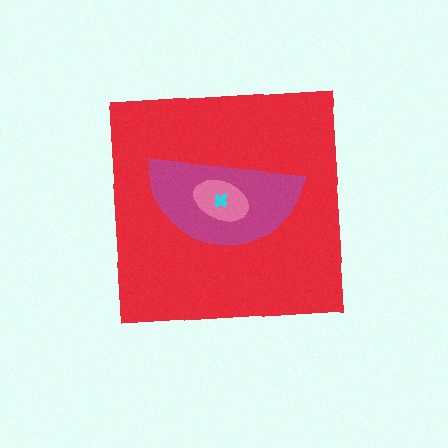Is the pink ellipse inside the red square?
Yes.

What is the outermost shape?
The red square.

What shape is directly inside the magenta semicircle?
The pink ellipse.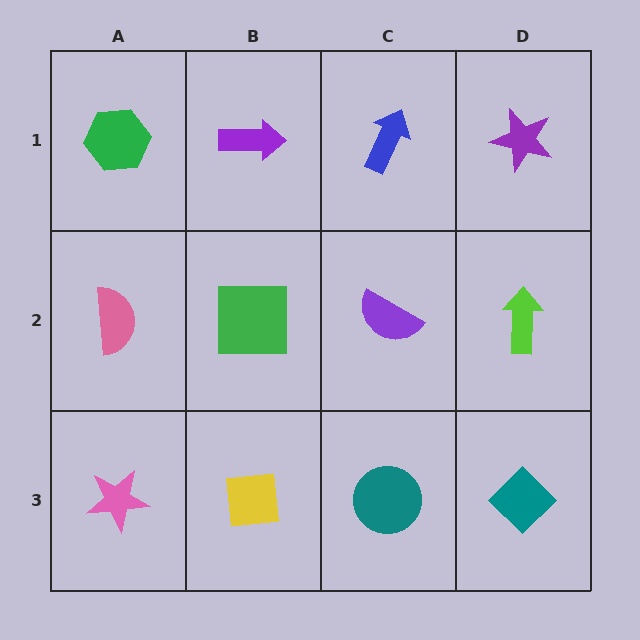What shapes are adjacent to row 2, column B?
A purple arrow (row 1, column B), a yellow square (row 3, column B), a pink semicircle (row 2, column A), a purple semicircle (row 2, column C).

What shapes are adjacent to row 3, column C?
A purple semicircle (row 2, column C), a yellow square (row 3, column B), a teal diamond (row 3, column D).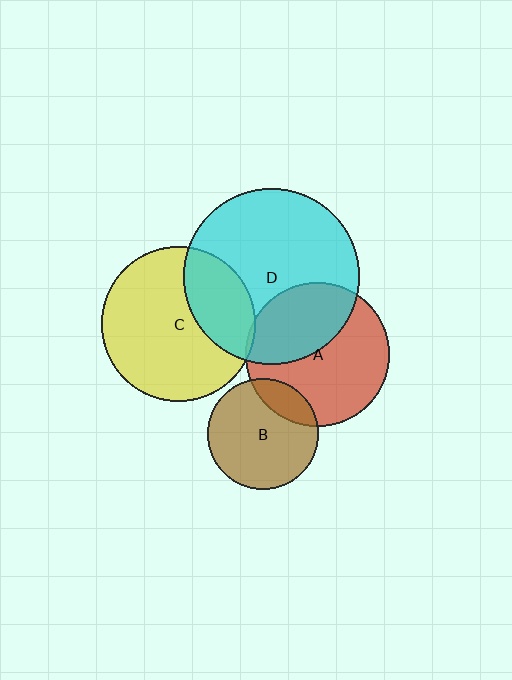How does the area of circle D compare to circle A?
Approximately 1.5 times.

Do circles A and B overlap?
Yes.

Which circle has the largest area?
Circle D (cyan).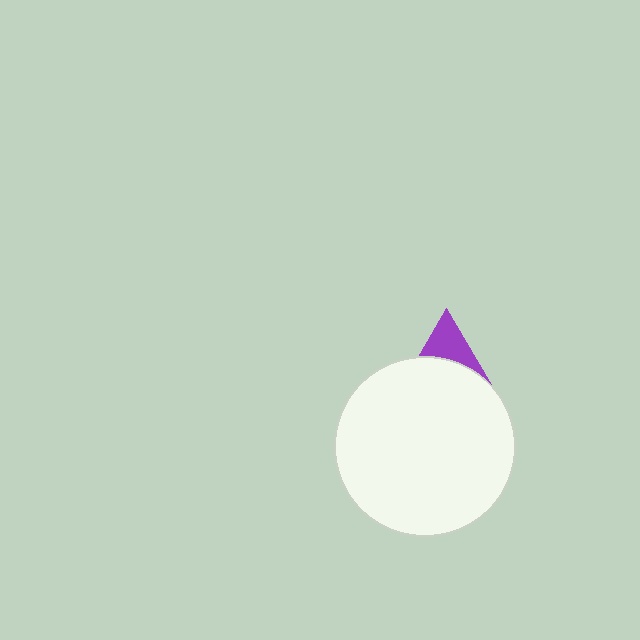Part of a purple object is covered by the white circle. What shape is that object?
It is a triangle.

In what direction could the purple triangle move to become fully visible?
The purple triangle could move up. That would shift it out from behind the white circle entirely.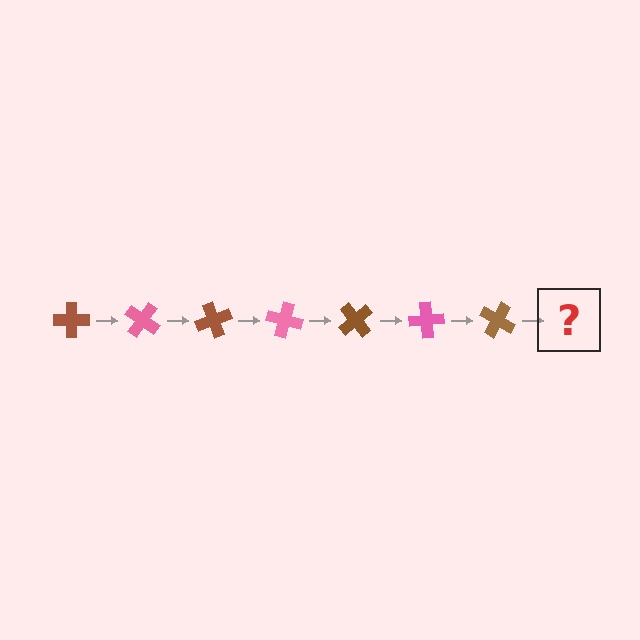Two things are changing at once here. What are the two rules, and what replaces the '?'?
The two rules are that it rotates 35 degrees each step and the color cycles through brown and pink. The '?' should be a pink cross, rotated 245 degrees from the start.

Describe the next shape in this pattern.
It should be a pink cross, rotated 245 degrees from the start.